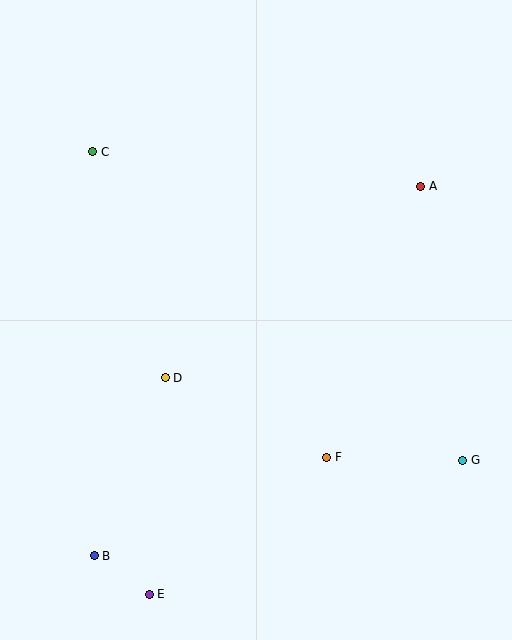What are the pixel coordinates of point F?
Point F is at (327, 458).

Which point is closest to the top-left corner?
Point C is closest to the top-left corner.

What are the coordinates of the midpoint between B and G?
The midpoint between B and G is at (278, 508).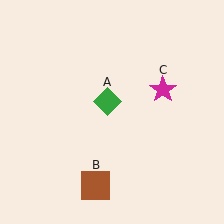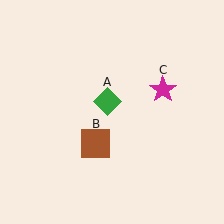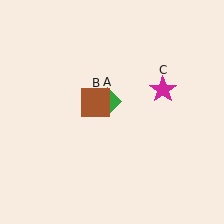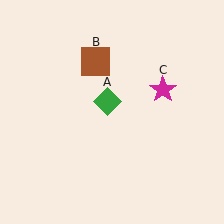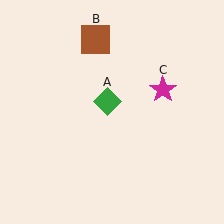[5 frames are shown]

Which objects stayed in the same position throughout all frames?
Green diamond (object A) and magenta star (object C) remained stationary.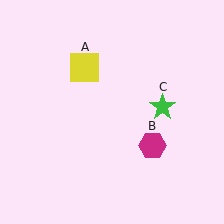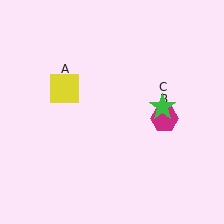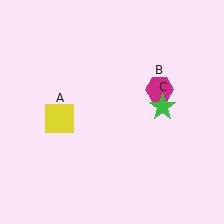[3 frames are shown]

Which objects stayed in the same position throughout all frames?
Green star (object C) remained stationary.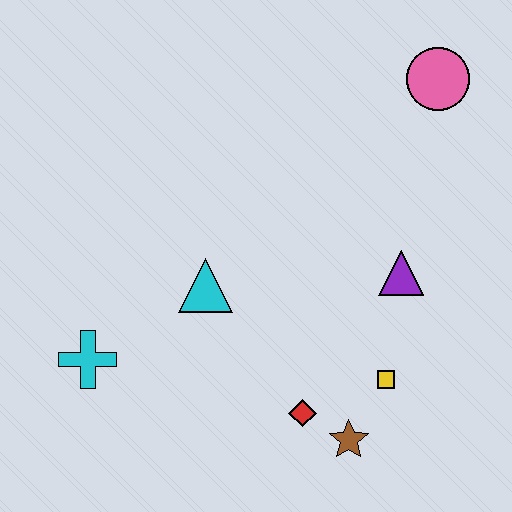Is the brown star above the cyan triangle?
No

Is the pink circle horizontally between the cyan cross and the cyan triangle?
No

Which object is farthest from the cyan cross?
The pink circle is farthest from the cyan cross.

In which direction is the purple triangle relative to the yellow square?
The purple triangle is above the yellow square.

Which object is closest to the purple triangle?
The yellow square is closest to the purple triangle.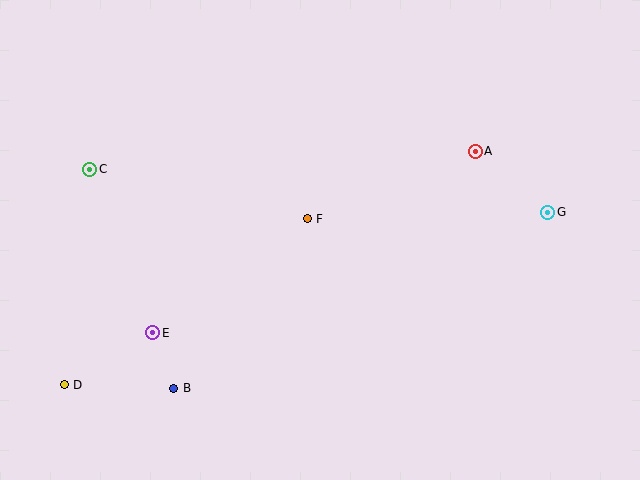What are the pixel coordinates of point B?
Point B is at (174, 388).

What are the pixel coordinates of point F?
Point F is at (307, 219).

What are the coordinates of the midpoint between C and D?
The midpoint between C and D is at (77, 277).